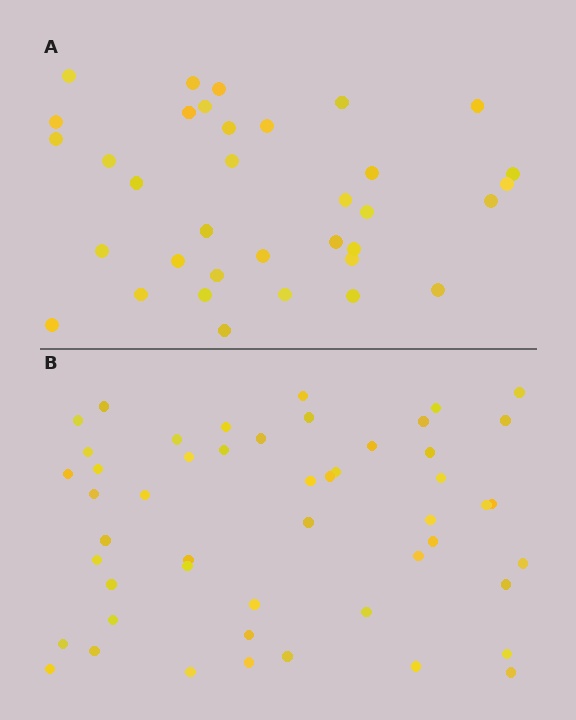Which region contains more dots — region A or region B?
Region B (the bottom region) has more dots.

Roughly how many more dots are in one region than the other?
Region B has approximately 15 more dots than region A.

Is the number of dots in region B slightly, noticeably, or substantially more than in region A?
Region B has noticeably more, but not dramatically so. The ratio is roughly 1.4 to 1.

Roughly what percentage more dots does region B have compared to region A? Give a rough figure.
About 45% more.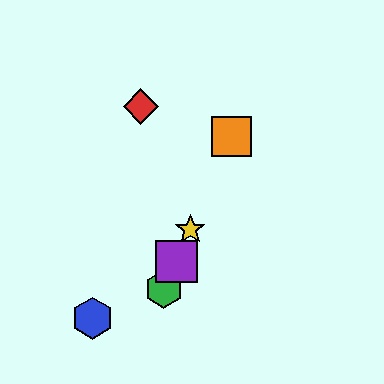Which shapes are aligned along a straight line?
The green hexagon, the yellow star, the purple square, the orange square are aligned along a straight line.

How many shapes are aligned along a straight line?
4 shapes (the green hexagon, the yellow star, the purple square, the orange square) are aligned along a straight line.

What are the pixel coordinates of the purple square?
The purple square is at (176, 261).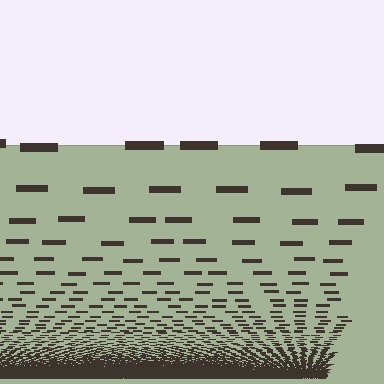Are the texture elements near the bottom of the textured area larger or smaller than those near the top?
Smaller. The gradient is inverted — elements near the bottom are smaller and denser.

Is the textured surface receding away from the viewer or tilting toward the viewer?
The surface appears to tilt toward the viewer. Texture elements get larger and sparser toward the top.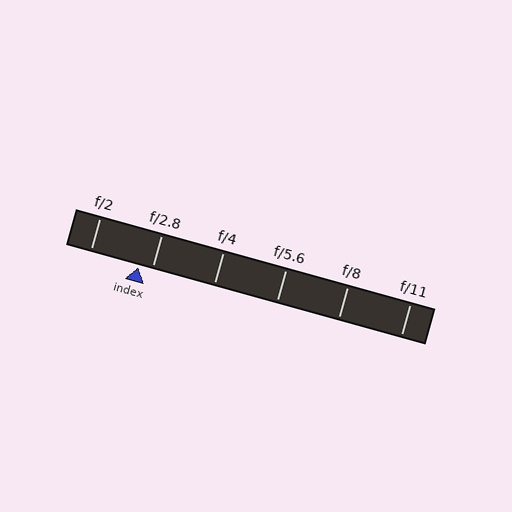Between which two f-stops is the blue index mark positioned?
The index mark is between f/2 and f/2.8.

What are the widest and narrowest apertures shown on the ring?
The widest aperture shown is f/2 and the narrowest is f/11.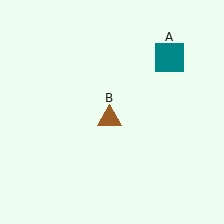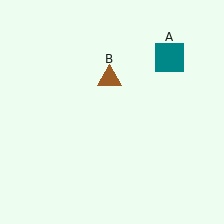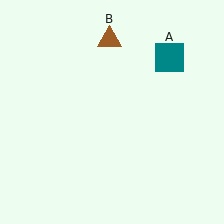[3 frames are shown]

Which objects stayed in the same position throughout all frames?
Teal square (object A) remained stationary.